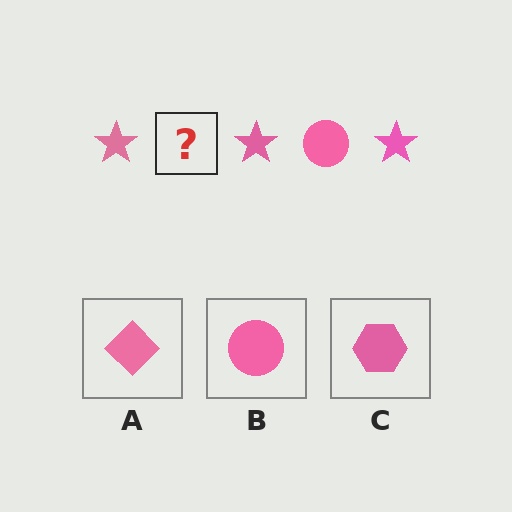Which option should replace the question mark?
Option B.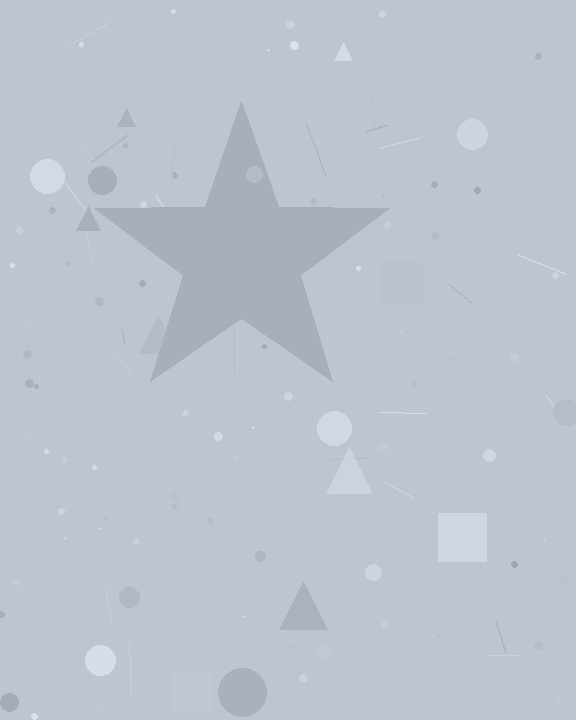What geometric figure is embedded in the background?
A star is embedded in the background.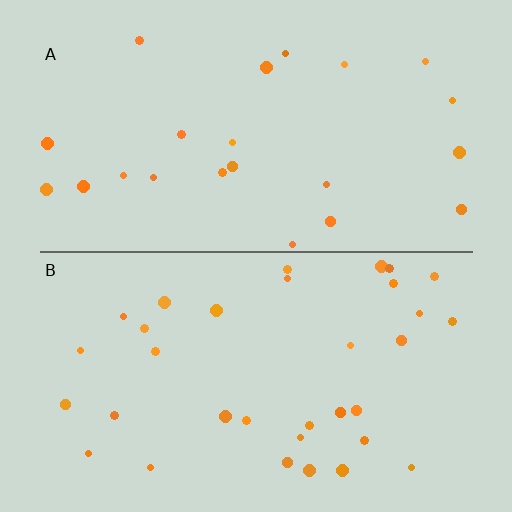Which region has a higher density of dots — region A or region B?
B (the bottom).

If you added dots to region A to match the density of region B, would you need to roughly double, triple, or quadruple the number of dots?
Approximately double.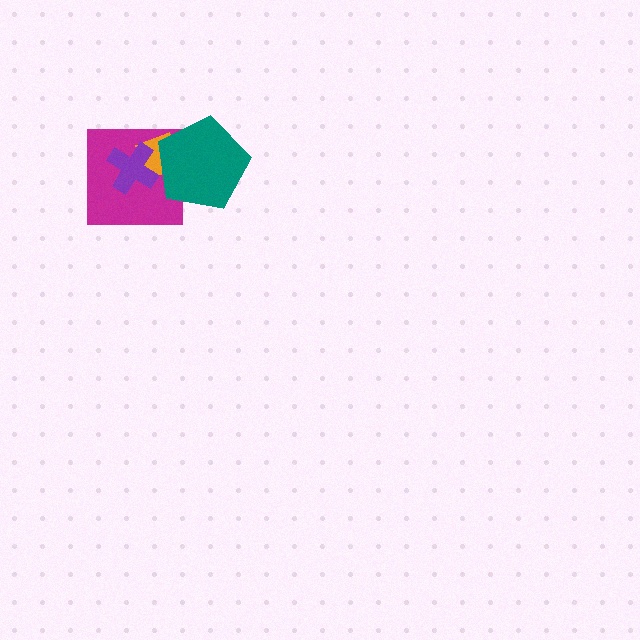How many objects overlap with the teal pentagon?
2 objects overlap with the teal pentagon.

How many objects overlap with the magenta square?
3 objects overlap with the magenta square.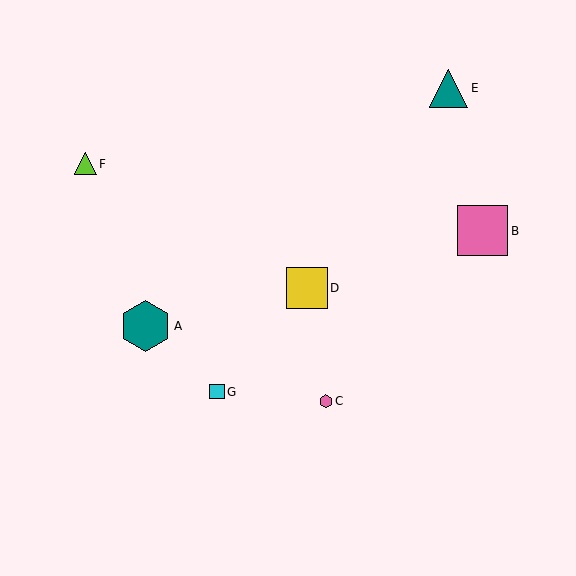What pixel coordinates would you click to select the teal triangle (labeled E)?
Click at (449, 88) to select the teal triangle E.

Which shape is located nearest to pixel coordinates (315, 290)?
The yellow square (labeled D) at (307, 288) is nearest to that location.